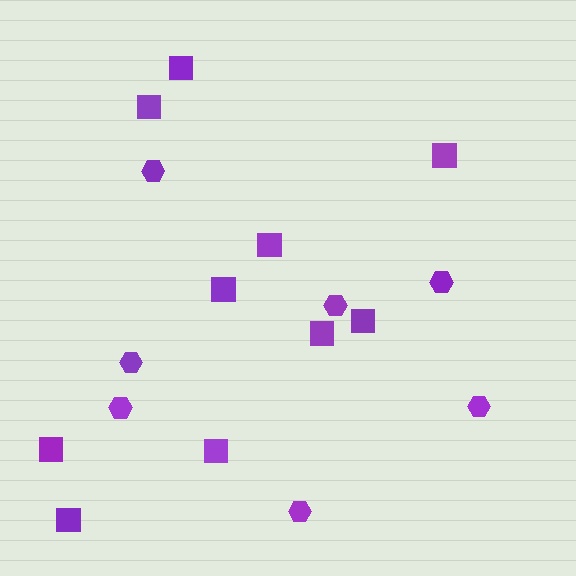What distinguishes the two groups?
There are 2 groups: one group of hexagons (7) and one group of squares (10).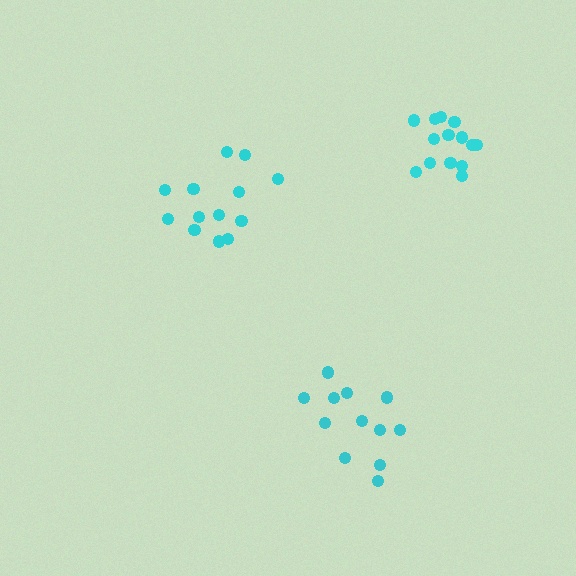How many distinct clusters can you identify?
There are 3 distinct clusters.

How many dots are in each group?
Group 1: 13 dots, Group 2: 12 dots, Group 3: 14 dots (39 total).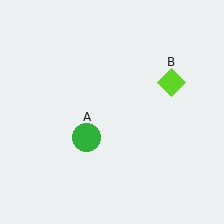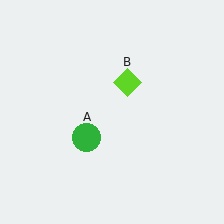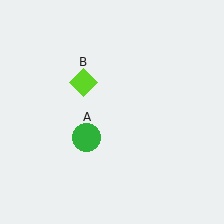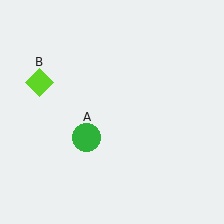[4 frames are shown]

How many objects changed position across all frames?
1 object changed position: lime diamond (object B).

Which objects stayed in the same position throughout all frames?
Green circle (object A) remained stationary.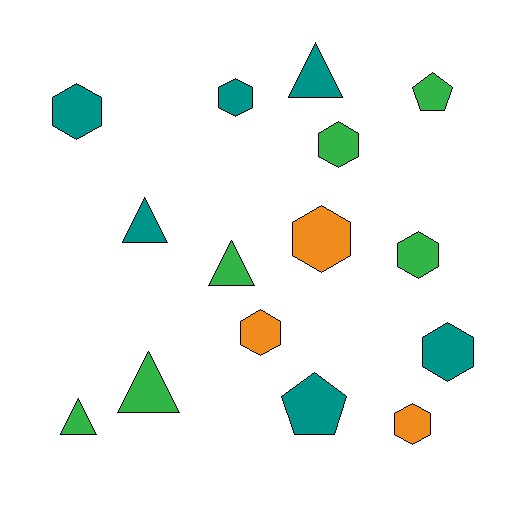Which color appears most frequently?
Green, with 6 objects.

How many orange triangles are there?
There are no orange triangles.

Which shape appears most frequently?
Hexagon, with 8 objects.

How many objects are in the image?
There are 15 objects.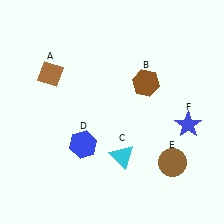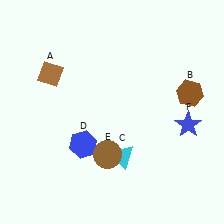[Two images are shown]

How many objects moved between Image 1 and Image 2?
2 objects moved between the two images.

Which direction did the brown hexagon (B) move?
The brown hexagon (B) moved right.